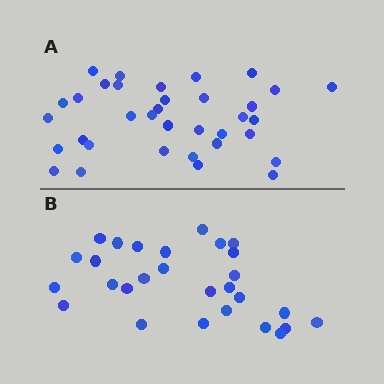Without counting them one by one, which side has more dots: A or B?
Region A (the top region) has more dots.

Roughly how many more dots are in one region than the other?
Region A has roughly 8 or so more dots than region B.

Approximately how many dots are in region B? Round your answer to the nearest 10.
About 30 dots. (The exact count is 28, which rounds to 30.)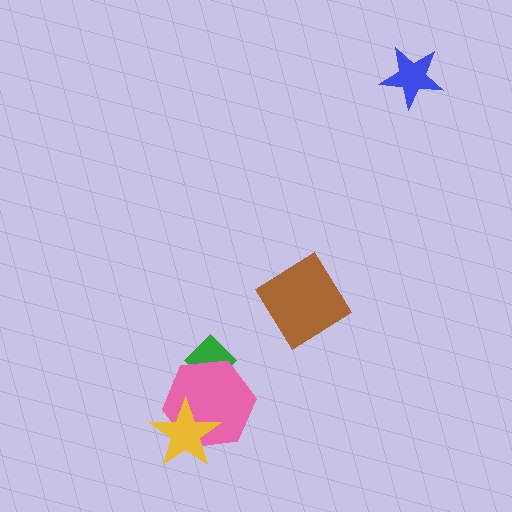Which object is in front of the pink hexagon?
The yellow star is in front of the pink hexagon.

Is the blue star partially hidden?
No, no other shape covers it.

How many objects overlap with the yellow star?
1 object overlaps with the yellow star.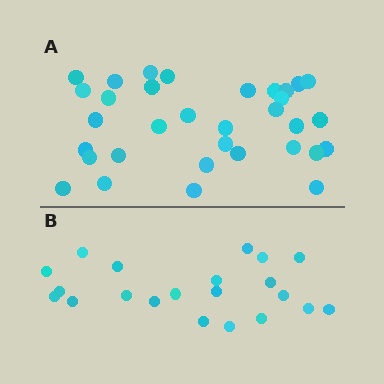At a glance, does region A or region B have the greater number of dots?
Region A (the top region) has more dots.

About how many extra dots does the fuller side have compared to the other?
Region A has roughly 12 or so more dots than region B.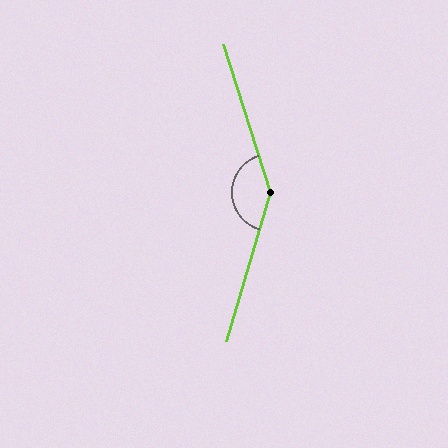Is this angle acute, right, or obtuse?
It is obtuse.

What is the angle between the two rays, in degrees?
Approximately 146 degrees.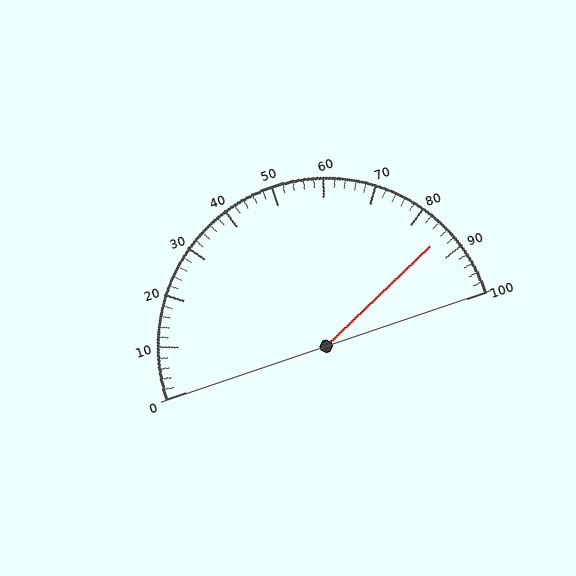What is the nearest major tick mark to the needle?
The nearest major tick mark is 90.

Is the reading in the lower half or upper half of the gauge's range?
The reading is in the upper half of the range (0 to 100).